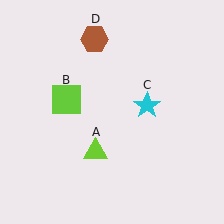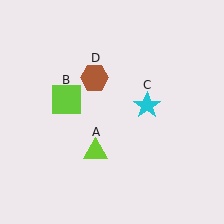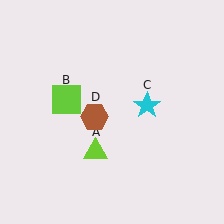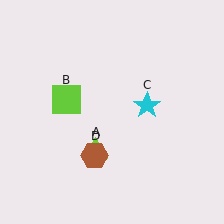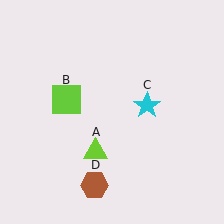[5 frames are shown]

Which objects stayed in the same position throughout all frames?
Lime triangle (object A) and lime square (object B) and cyan star (object C) remained stationary.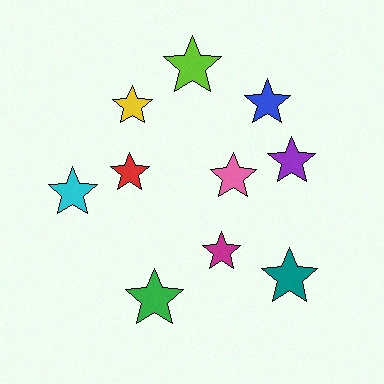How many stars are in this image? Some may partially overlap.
There are 10 stars.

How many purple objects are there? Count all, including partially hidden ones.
There is 1 purple object.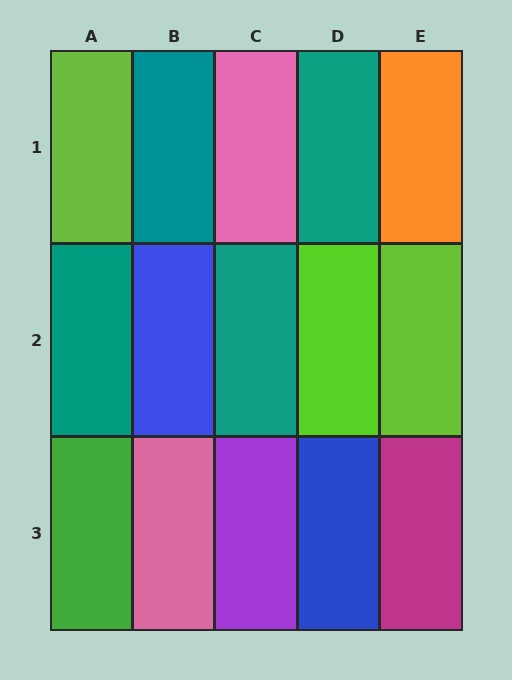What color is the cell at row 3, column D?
Blue.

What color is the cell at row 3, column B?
Pink.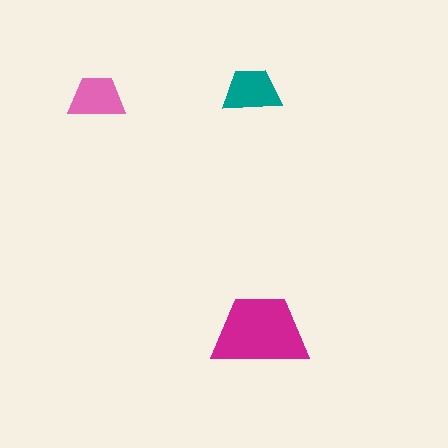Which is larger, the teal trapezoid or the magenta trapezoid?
The magenta one.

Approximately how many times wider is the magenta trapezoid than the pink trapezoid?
About 1.5 times wider.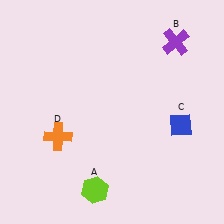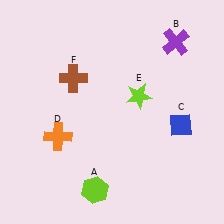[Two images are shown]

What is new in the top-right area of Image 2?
A lime star (E) was added in the top-right area of Image 2.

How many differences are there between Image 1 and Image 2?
There are 2 differences between the two images.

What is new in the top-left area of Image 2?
A brown cross (F) was added in the top-left area of Image 2.